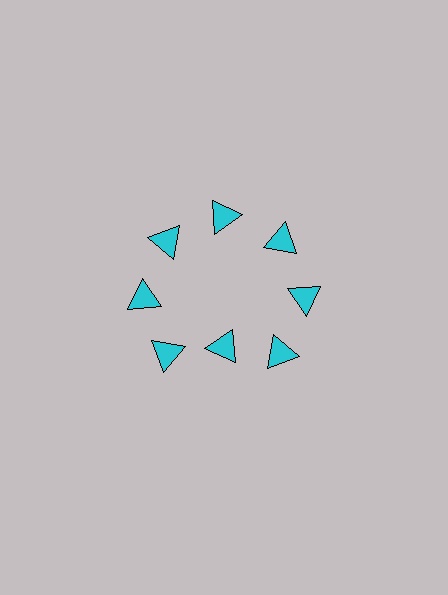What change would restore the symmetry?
The symmetry would be restored by moving it outward, back onto the ring so that all 8 triangles sit at equal angles and equal distance from the center.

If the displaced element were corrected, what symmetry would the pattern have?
It would have 8-fold rotational symmetry — the pattern would map onto itself every 45 degrees.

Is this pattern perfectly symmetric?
No. The 8 cyan triangles are arranged in a ring, but one element near the 6 o'clock position is pulled inward toward the center, breaking the 8-fold rotational symmetry.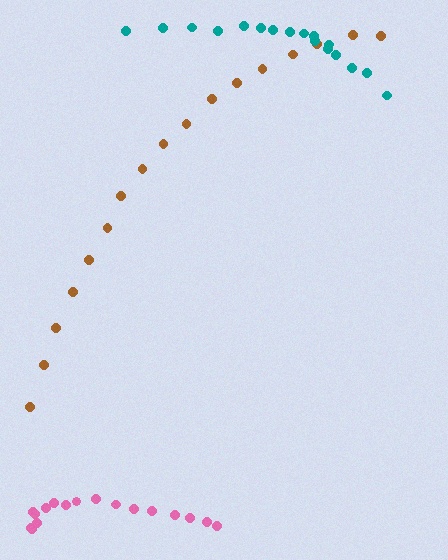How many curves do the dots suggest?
There are 3 distinct paths.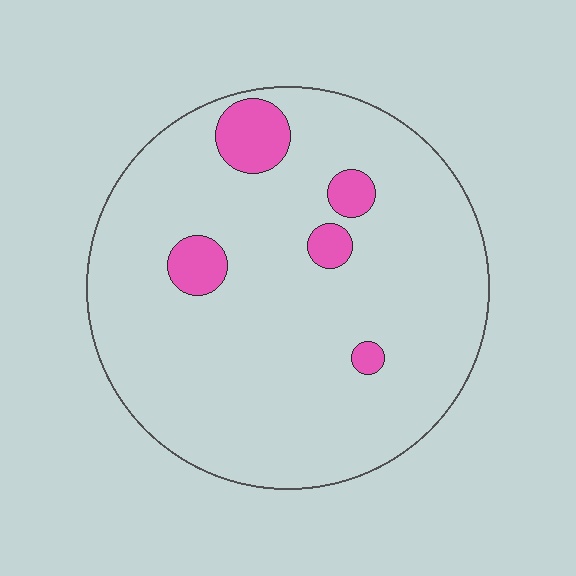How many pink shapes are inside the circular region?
5.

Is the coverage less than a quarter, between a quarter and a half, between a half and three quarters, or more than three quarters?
Less than a quarter.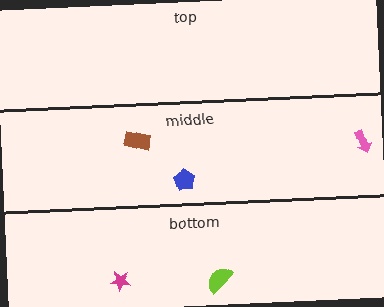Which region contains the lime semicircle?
The bottom region.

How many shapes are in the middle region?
3.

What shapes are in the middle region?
The blue pentagon, the pink arrow, the brown rectangle.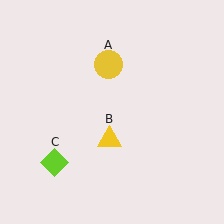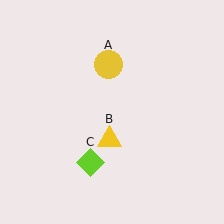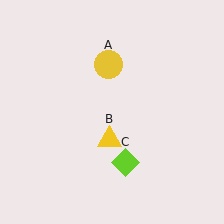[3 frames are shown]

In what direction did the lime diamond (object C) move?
The lime diamond (object C) moved right.